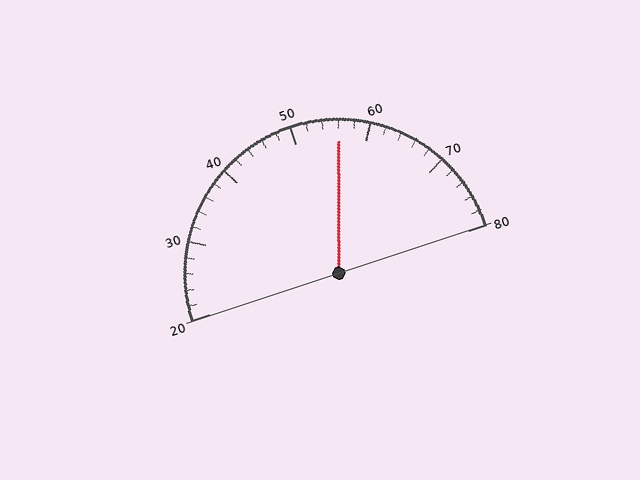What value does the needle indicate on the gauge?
The needle indicates approximately 56.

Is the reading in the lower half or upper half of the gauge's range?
The reading is in the upper half of the range (20 to 80).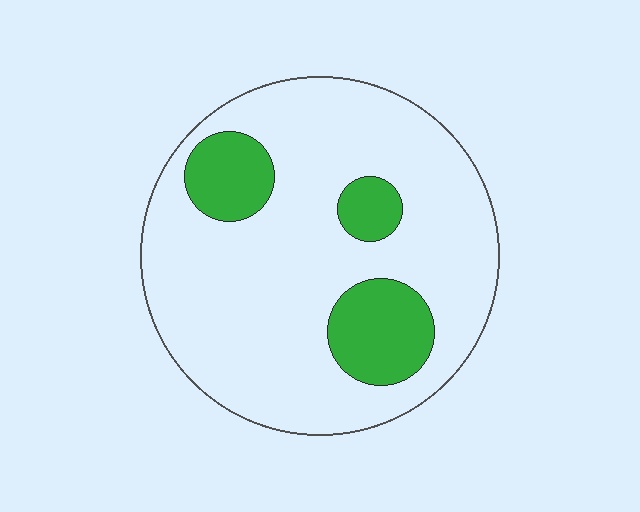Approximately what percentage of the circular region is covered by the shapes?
Approximately 20%.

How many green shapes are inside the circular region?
3.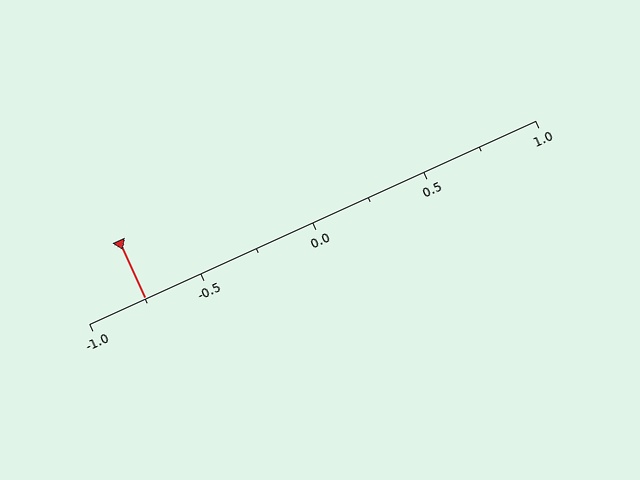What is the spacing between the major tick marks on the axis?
The major ticks are spaced 0.5 apart.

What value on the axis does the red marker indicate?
The marker indicates approximately -0.75.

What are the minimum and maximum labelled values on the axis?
The axis runs from -1.0 to 1.0.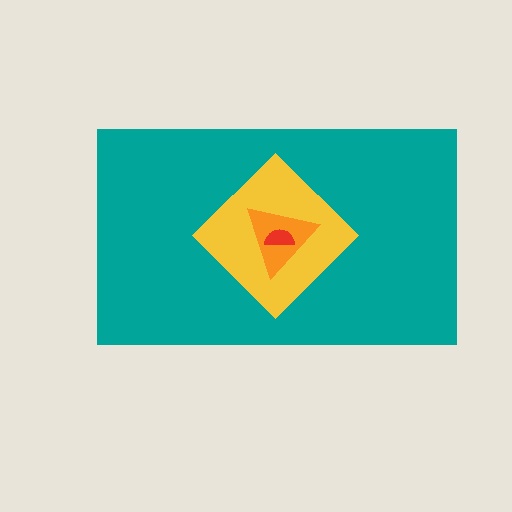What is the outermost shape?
The teal rectangle.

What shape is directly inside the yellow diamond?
The orange triangle.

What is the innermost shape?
The red semicircle.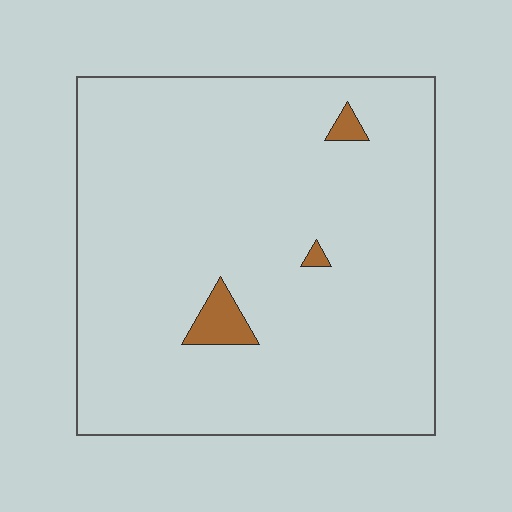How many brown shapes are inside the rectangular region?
3.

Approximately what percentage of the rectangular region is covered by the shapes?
Approximately 5%.